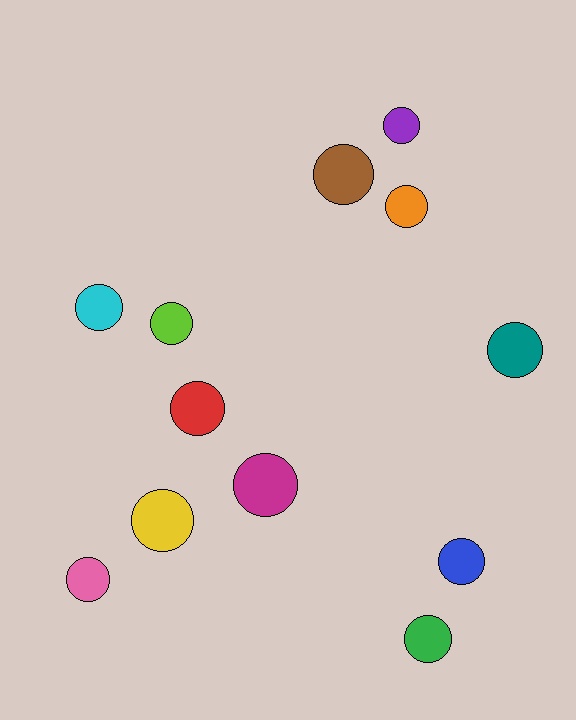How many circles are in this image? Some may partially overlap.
There are 12 circles.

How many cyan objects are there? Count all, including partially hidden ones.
There is 1 cyan object.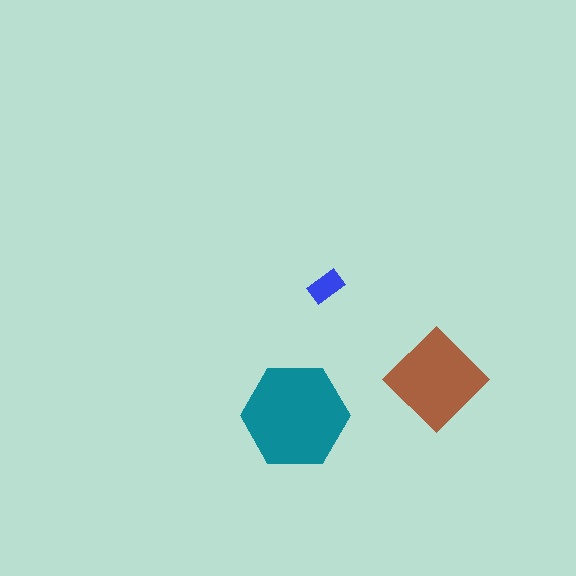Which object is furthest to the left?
The teal hexagon is leftmost.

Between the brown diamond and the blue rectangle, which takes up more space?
The brown diamond.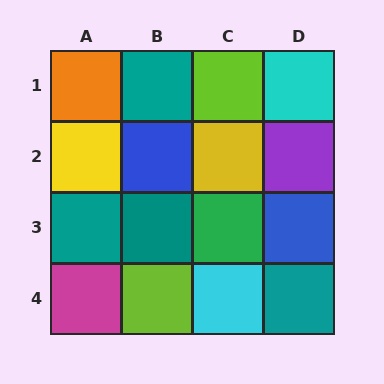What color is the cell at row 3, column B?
Teal.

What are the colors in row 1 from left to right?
Orange, teal, lime, cyan.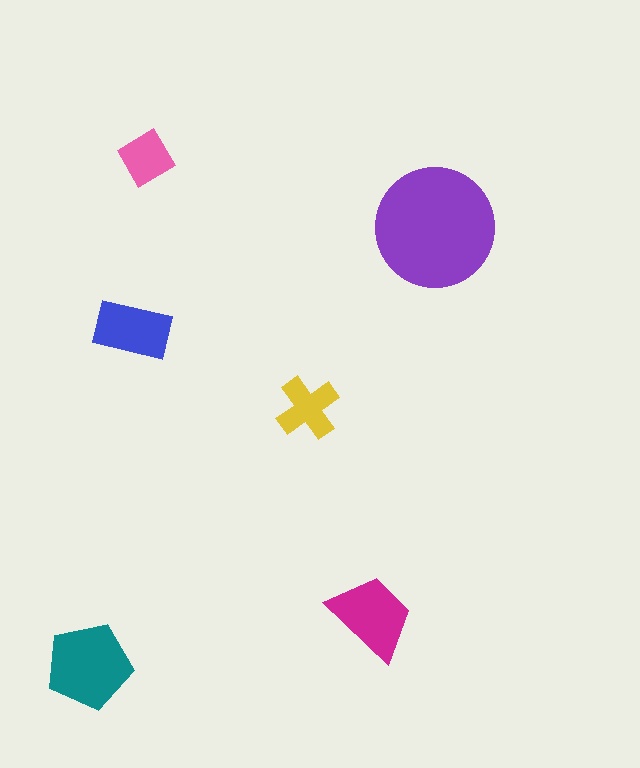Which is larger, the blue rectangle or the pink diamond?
The blue rectangle.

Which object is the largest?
The purple circle.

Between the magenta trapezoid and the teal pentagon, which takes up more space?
The teal pentagon.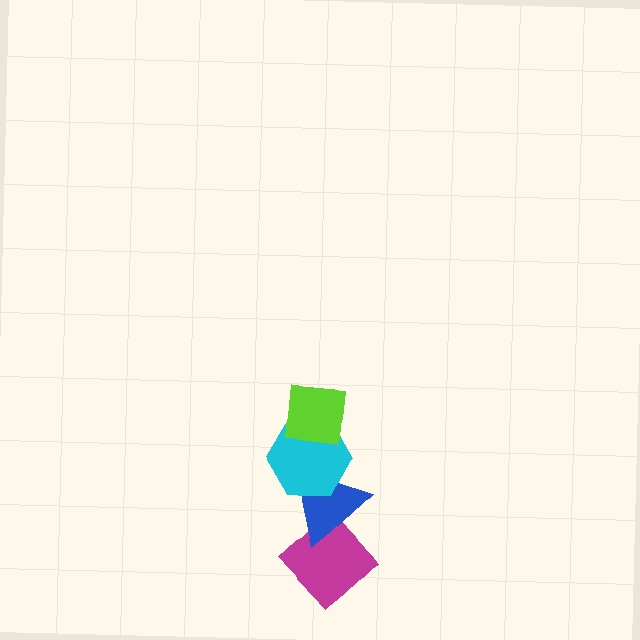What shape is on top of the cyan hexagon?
The lime square is on top of the cyan hexagon.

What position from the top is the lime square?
The lime square is 1st from the top.